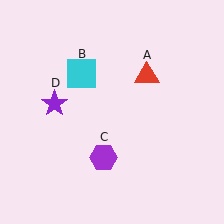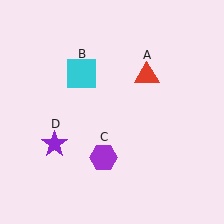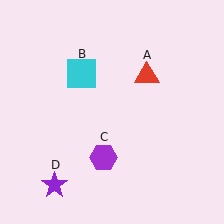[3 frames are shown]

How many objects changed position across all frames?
1 object changed position: purple star (object D).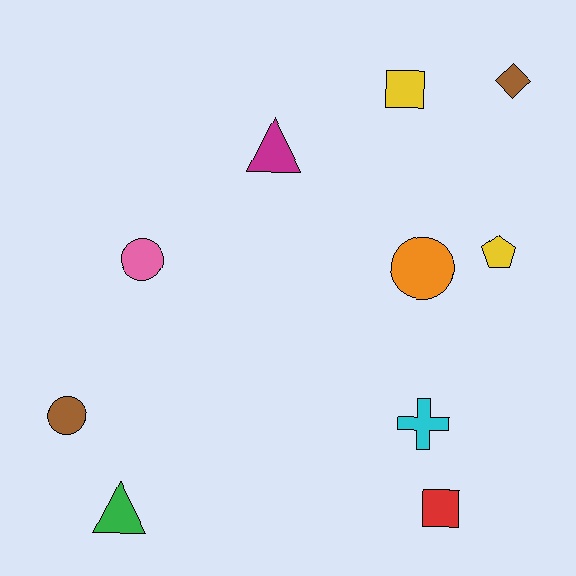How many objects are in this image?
There are 10 objects.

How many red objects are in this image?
There is 1 red object.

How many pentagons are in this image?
There is 1 pentagon.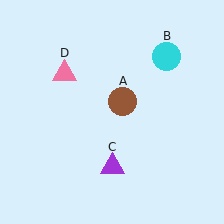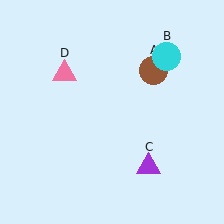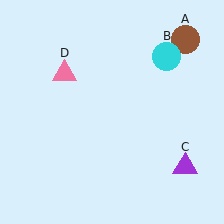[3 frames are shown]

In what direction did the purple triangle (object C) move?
The purple triangle (object C) moved right.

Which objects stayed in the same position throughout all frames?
Cyan circle (object B) and pink triangle (object D) remained stationary.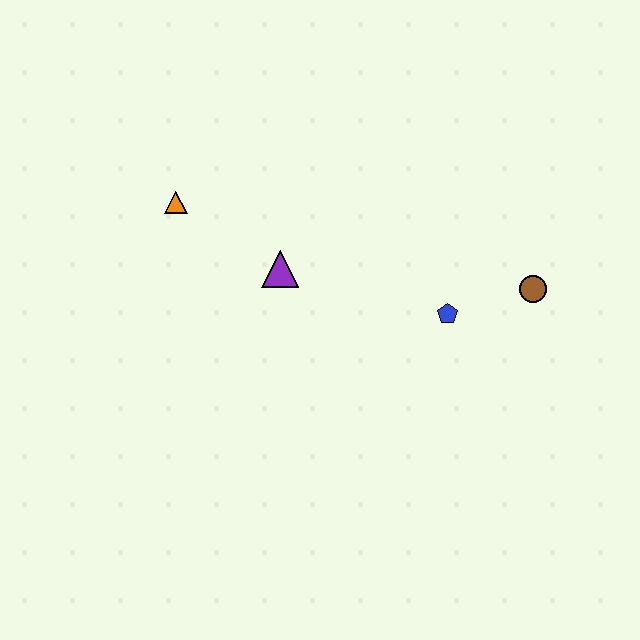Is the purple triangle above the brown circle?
Yes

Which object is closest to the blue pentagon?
The brown circle is closest to the blue pentagon.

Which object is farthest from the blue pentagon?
The orange triangle is farthest from the blue pentagon.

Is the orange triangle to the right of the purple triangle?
No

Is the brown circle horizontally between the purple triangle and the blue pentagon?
No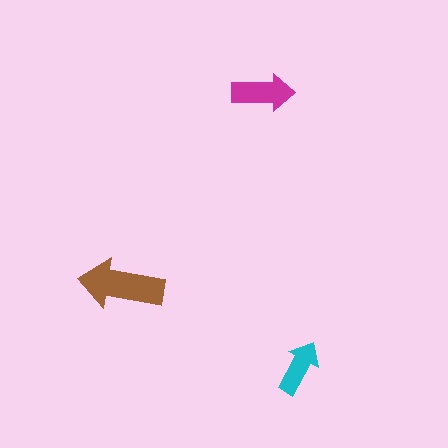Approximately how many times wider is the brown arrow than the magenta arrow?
About 1.5 times wider.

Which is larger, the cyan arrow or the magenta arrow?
The magenta one.